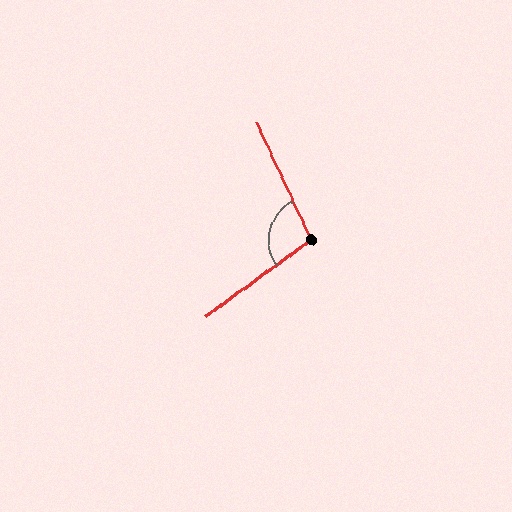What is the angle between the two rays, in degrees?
Approximately 101 degrees.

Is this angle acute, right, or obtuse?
It is obtuse.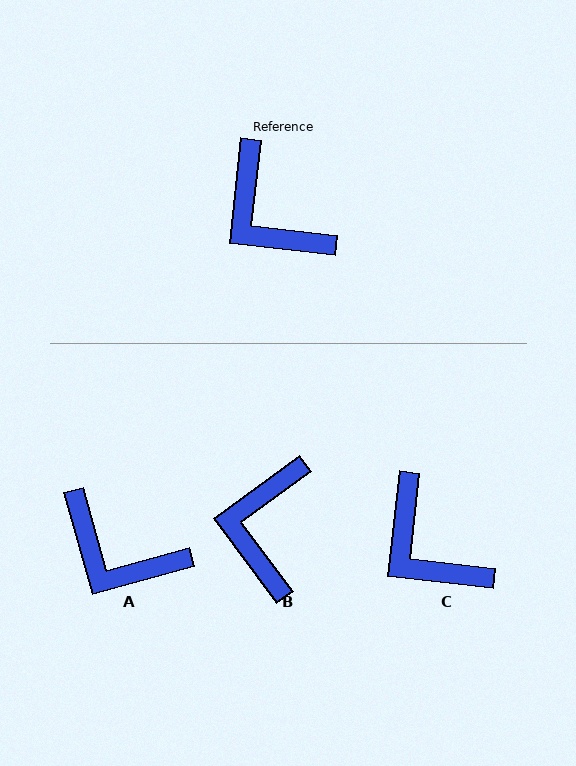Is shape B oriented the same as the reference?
No, it is off by about 47 degrees.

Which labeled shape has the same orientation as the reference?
C.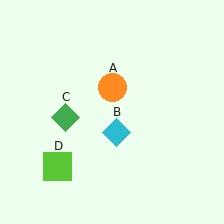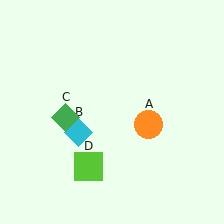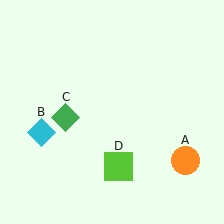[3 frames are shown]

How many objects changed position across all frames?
3 objects changed position: orange circle (object A), cyan diamond (object B), lime square (object D).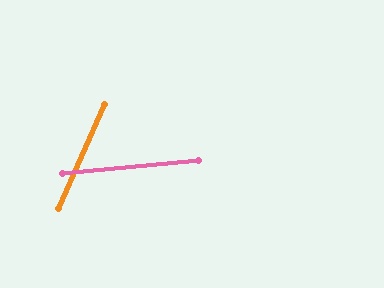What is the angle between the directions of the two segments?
Approximately 60 degrees.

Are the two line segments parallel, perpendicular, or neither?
Neither parallel nor perpendicular — they differ by about 60°.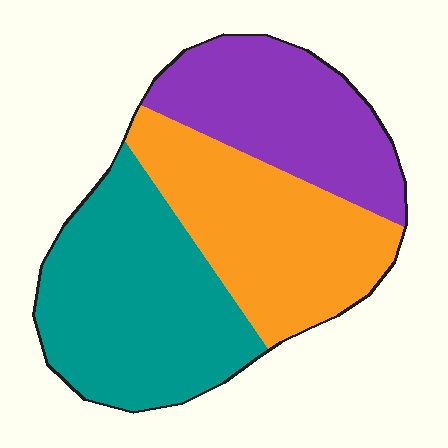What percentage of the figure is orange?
Orange covers roughly 35% of the figure.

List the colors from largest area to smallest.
From largest to smallest: teal, orange, purple.